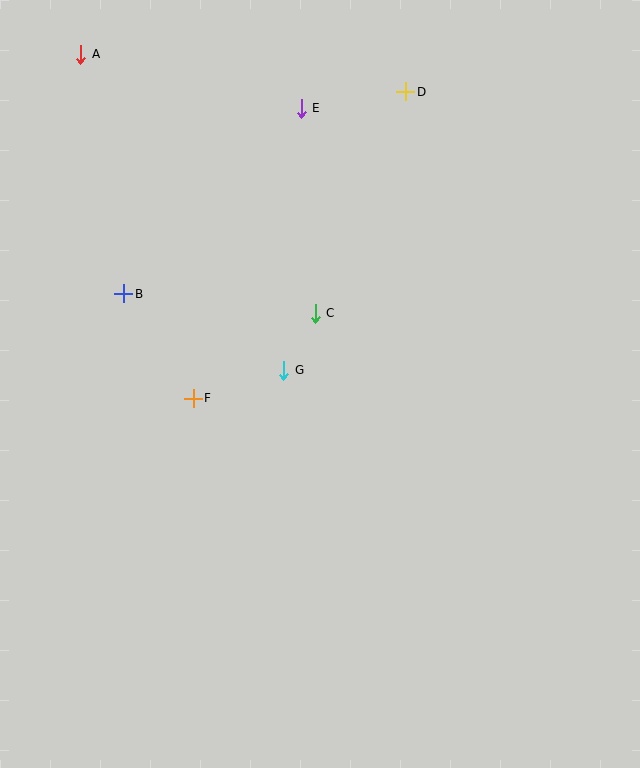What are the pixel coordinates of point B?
Point B is at (124, 294).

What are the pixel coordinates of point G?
Point G is at (284, 370).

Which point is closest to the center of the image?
Point G at (284, 370) is closest to the center.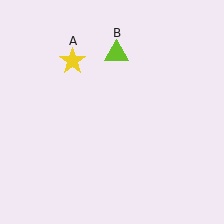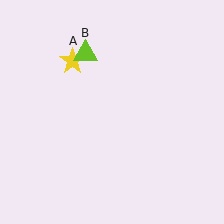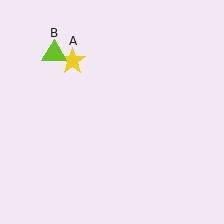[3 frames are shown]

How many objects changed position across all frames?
1 object changed position: lime triangle (object B).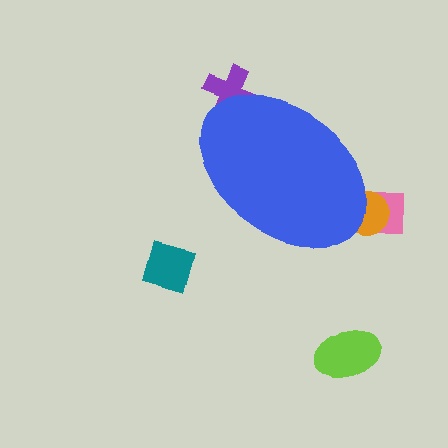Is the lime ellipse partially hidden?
No, the lime ellipse is fully visible.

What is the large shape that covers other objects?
A blue ellipse.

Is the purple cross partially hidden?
Yes, the purple cross is partially hidden behind the blue ellipse.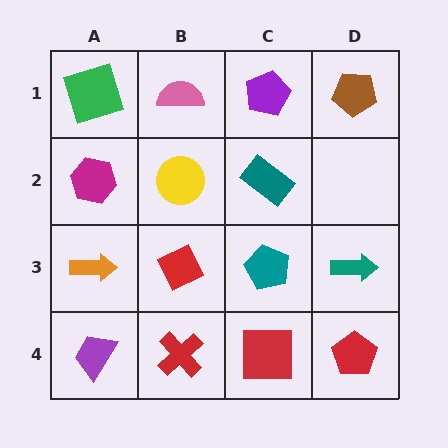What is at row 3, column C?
A teal pentagon.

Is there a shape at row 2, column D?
No, that cell is empty.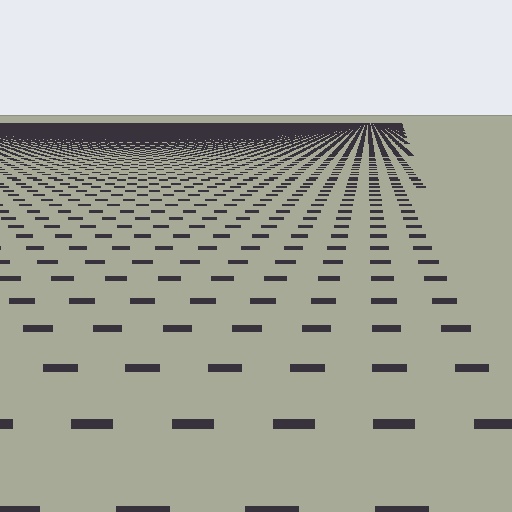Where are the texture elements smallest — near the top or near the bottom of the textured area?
Near the top.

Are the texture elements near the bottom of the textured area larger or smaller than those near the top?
Larger. Near the bottom, elements are closer to the viewer and appear at a bigger on-screen size.